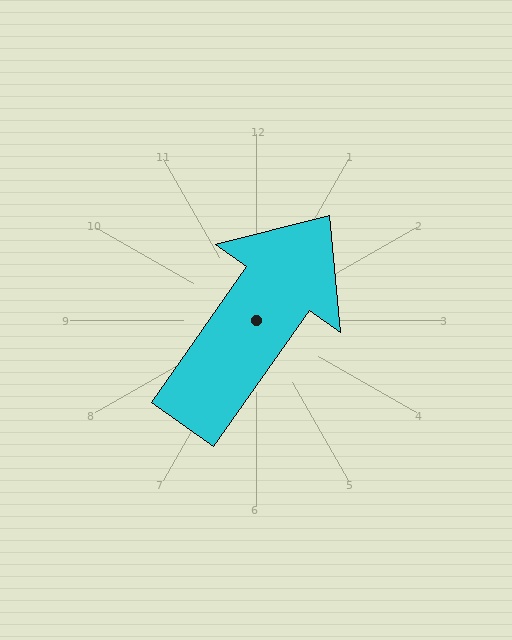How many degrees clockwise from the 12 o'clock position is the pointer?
Approximately 35 degrees.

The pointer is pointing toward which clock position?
Roughly 1 o'clock.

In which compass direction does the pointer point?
Northeast.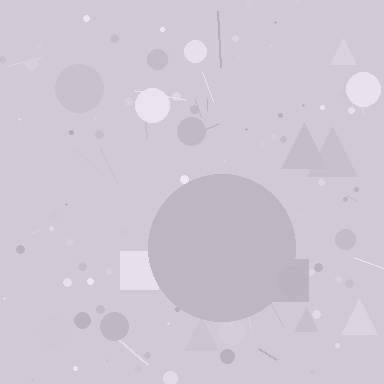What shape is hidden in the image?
A circle is hidden in the image.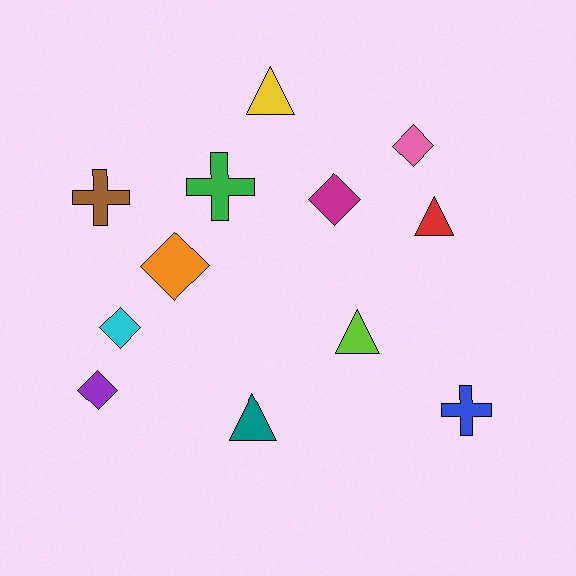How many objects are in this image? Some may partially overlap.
There are 12 objects.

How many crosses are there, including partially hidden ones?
There are 3 crosses.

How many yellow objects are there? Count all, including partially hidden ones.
There is 1 yellow object.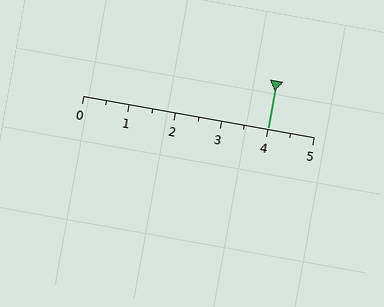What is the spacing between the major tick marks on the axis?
The major ticks are spaced 1 apart.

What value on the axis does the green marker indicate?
The marker indicates approximately 4.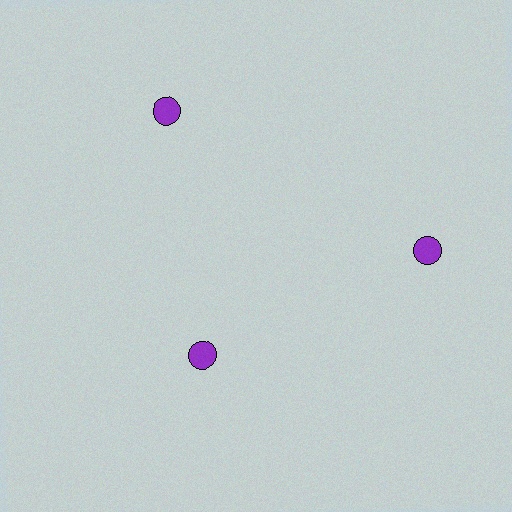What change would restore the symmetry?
The symmetry would be restored by moving it outward, back onto the ring so that all 3 circles sit at equal angles and equal distance from the center.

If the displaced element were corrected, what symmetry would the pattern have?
It would have 3-fold rotational symmetry — the pattern would map onto itself every 120 degrees.